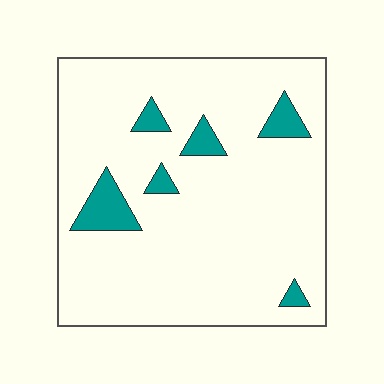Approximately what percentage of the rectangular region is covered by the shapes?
Approximately 10%.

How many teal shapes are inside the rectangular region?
6.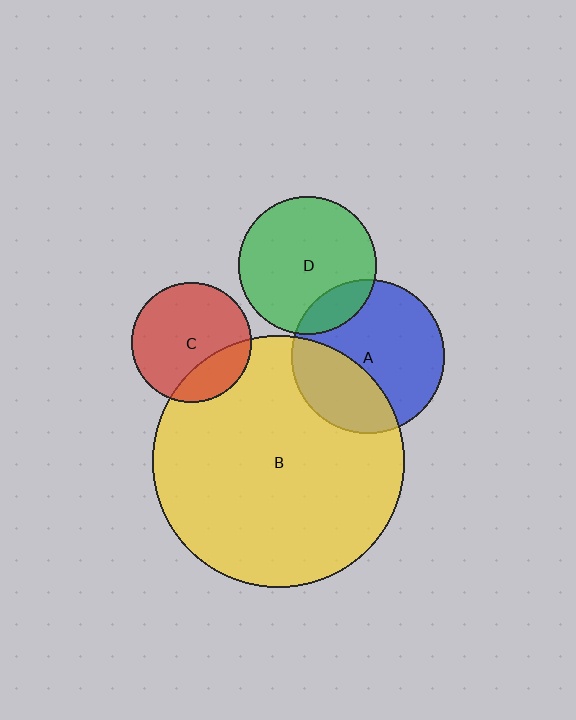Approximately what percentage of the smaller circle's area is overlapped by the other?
Approximately 25%.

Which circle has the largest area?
Circle B (yellow).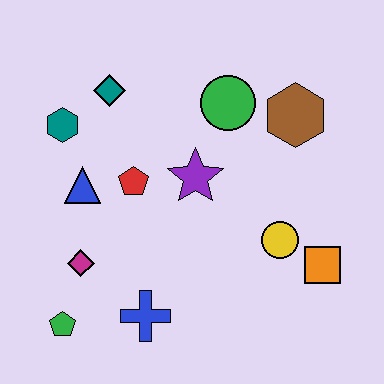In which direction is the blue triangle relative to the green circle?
The blue triangle is to the left of the green circle.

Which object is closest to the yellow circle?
The orange square is closest to the yellow circle.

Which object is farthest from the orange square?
The teal hexagon is farthest from the orange square.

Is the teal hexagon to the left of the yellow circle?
Yes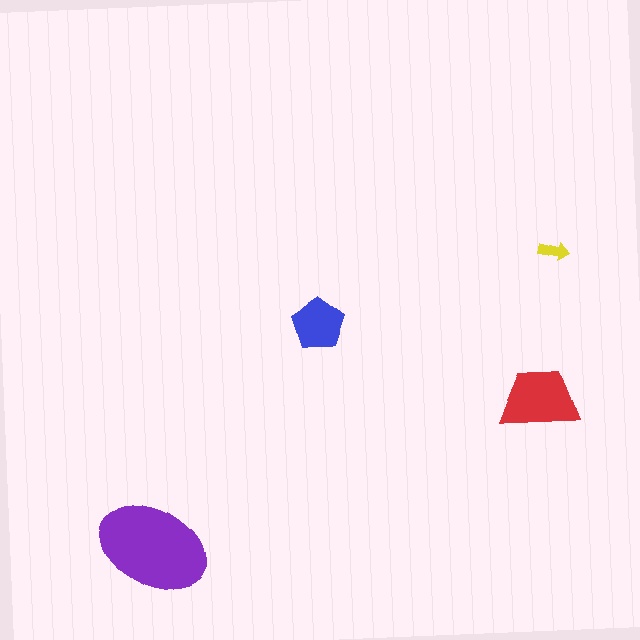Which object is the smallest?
The yellow arrow.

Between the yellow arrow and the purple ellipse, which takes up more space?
The purple ellipse.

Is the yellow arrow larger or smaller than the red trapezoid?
Smaller.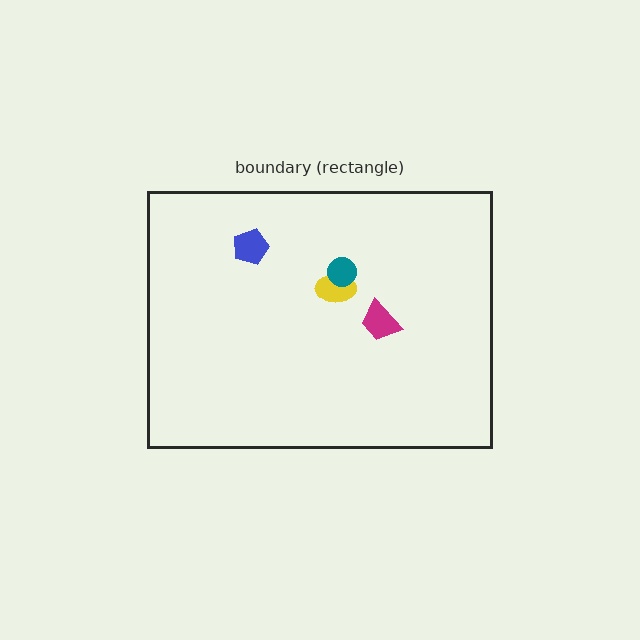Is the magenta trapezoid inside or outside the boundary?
Inside.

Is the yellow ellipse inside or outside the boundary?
Inside.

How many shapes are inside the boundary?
4 inside, 0 outside.